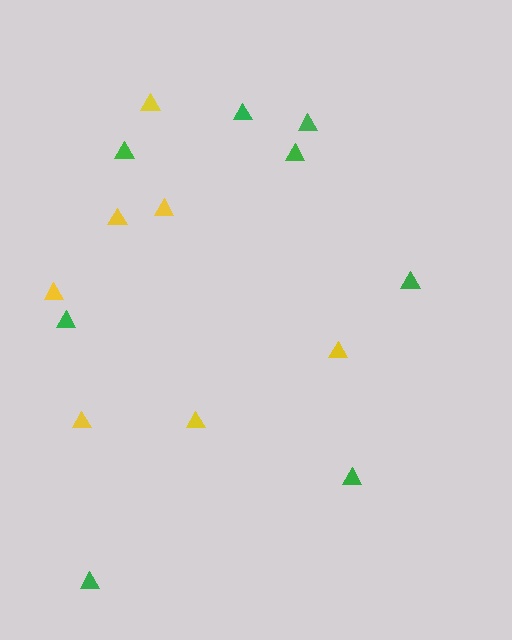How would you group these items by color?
There are 2 groups: one group of green triangles (8) and one group of yellow triangles (7).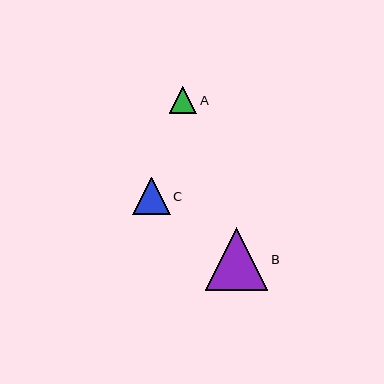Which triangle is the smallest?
Triangle A is the smallest with a size of approximately 27 pixels.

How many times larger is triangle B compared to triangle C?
Triangle B is approximately 1.7 times the size of triangle C.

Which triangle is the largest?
Triangle B is the largest with a size of approximately 62 pixels.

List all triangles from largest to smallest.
From largest to smallest: B, C, A.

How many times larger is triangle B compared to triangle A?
Triangle B is approximately 2.3 times the size of triangle A.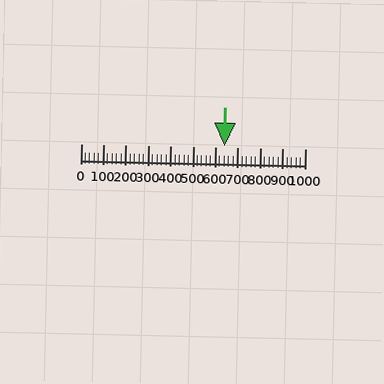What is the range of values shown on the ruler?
The ruler shows values from 0 to 1000.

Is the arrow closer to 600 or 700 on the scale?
The arrow is closer to 600.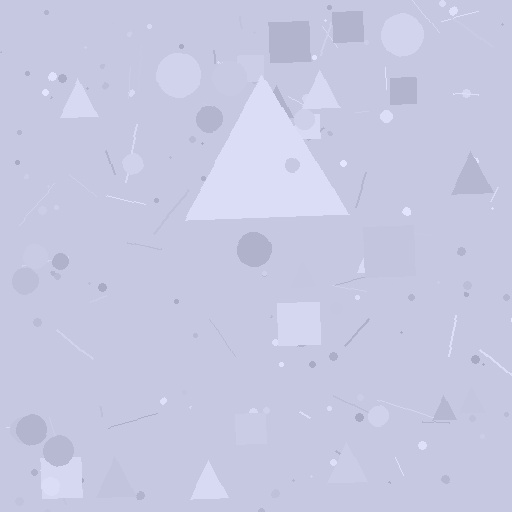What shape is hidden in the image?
A triangle is hidden in the image.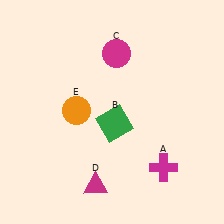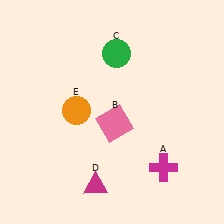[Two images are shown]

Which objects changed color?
B changed from green to pink. C changed from magenta to green.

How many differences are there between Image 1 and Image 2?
There are 2 differences between the two images.